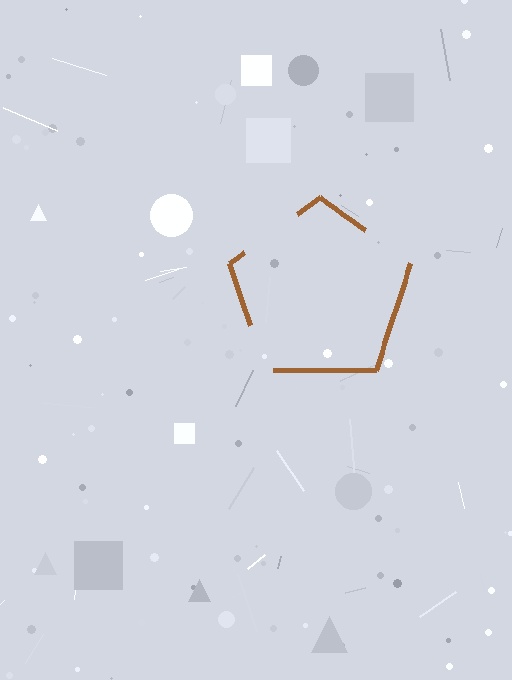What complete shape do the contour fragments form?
The contour fragments form a pentagon.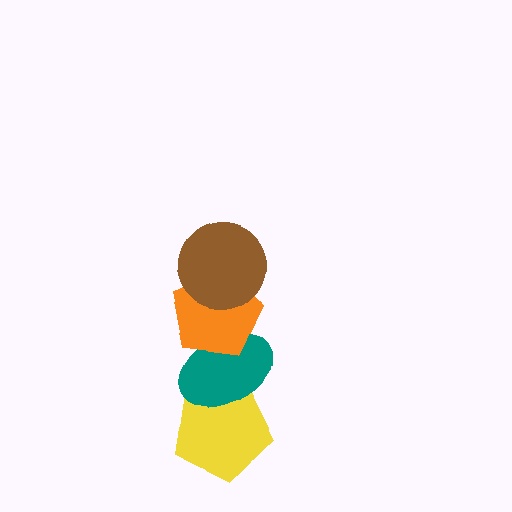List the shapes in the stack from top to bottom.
From top to bottom: the brown circle, the orange pentagon, the teal ellipse, the yellow pentagon.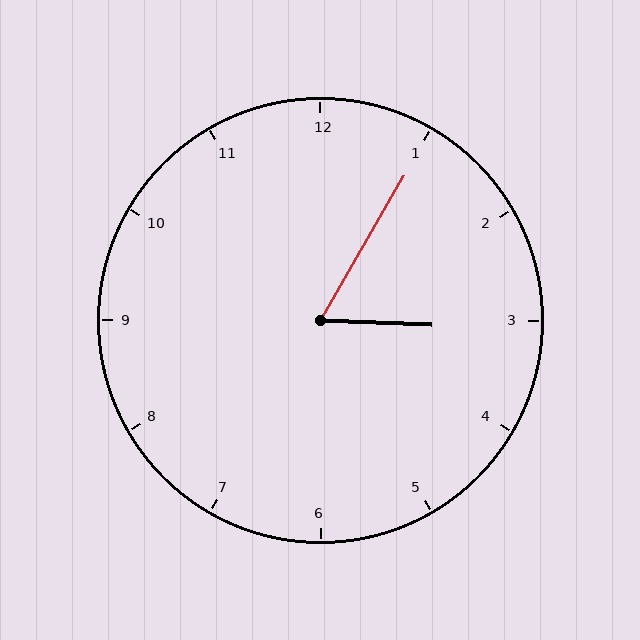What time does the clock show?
3:05.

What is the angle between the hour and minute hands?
Approximately 62 degrees.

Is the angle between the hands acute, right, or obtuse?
It is acute.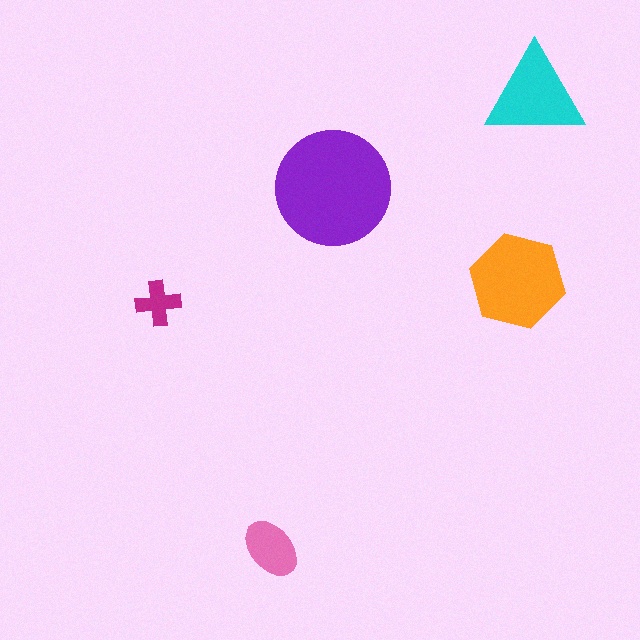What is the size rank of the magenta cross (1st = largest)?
5th.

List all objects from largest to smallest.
The purple circle, the orange hexagon, the cyan triangle, the pink ellipse, the magenta cross.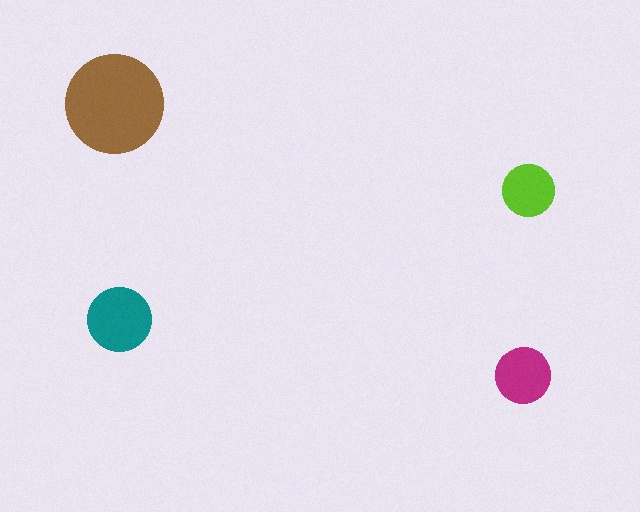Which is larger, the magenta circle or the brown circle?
The brown one.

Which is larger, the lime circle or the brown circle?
The brown one.